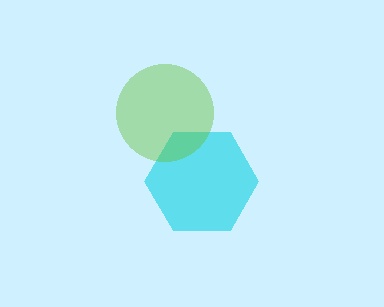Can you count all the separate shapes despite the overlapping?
Yes, there are 2 separate shapes.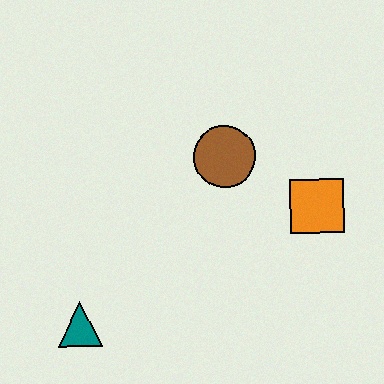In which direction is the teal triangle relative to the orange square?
The teal triangle is to the left of the orange square.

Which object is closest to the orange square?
The brown circle is closest to the orange square.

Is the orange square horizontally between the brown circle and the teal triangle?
No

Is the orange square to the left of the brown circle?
No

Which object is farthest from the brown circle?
The teal triangle is farthest from the brown circle.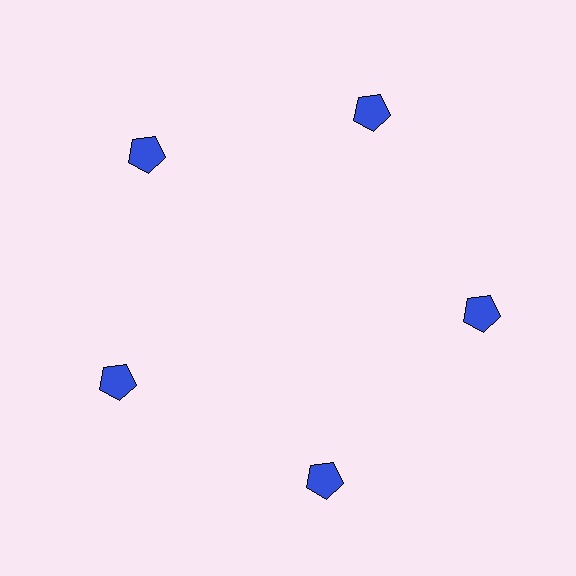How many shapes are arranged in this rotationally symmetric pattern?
There are 5 shapes, arranged in 5 groups of 1.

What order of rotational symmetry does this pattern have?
This pattern has 5-fold rotational symmetry.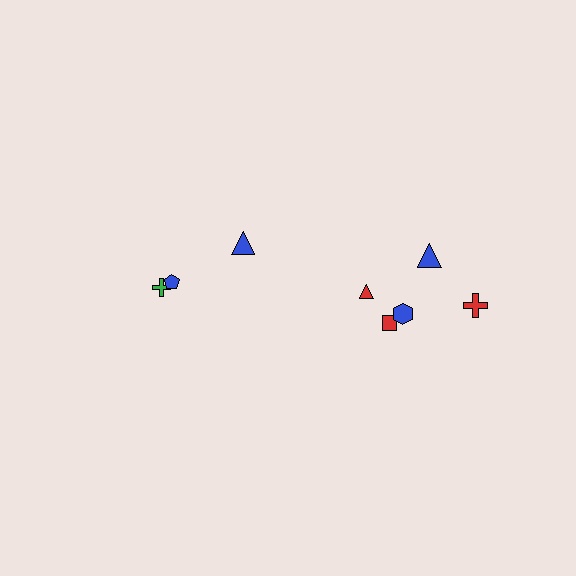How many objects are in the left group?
There are 3 objects.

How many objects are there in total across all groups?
There are 8 objects.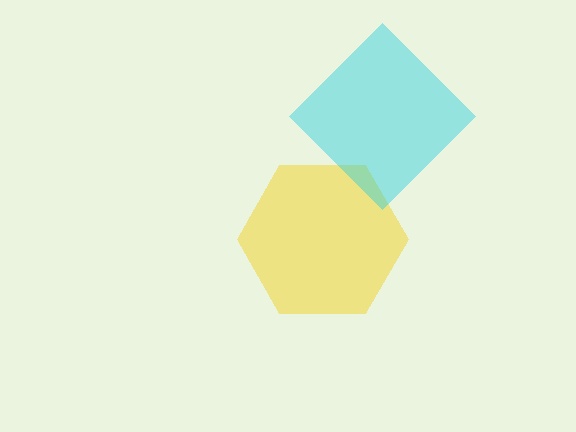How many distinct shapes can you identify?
There are 2 distinct shapes: a yellow hexagon, a cyan diamond.